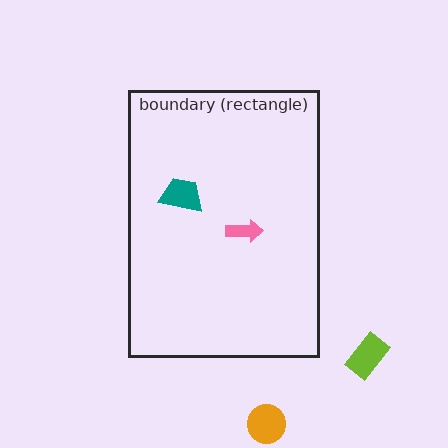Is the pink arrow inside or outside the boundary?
Inside.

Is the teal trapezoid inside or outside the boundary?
Inside.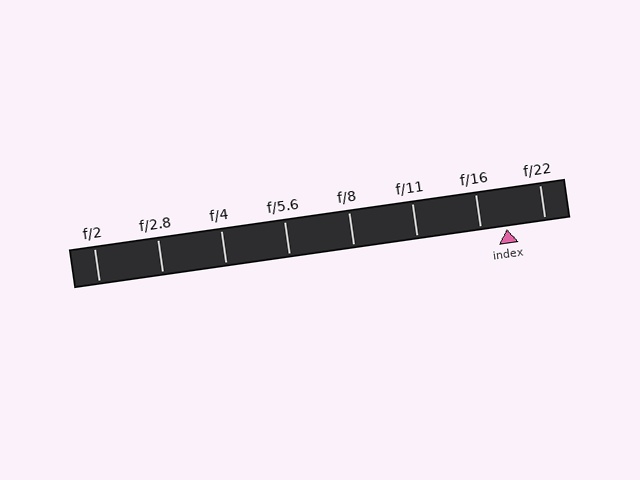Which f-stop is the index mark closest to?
The index mark is closest to f/16.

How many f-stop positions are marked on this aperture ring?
There are 8 f-stop positions marked.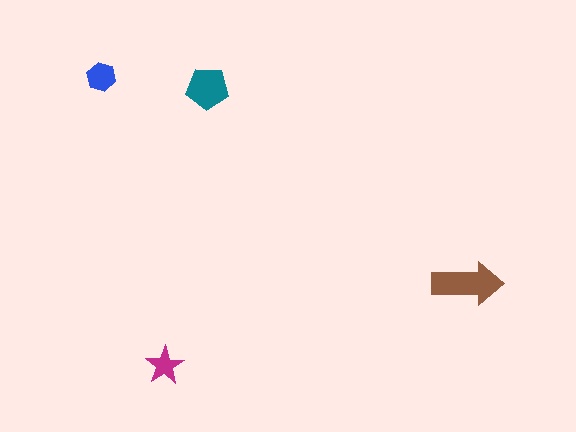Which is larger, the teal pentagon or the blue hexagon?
The teal pentagon.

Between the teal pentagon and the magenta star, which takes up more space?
The teal pentagon.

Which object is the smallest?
The magenta star.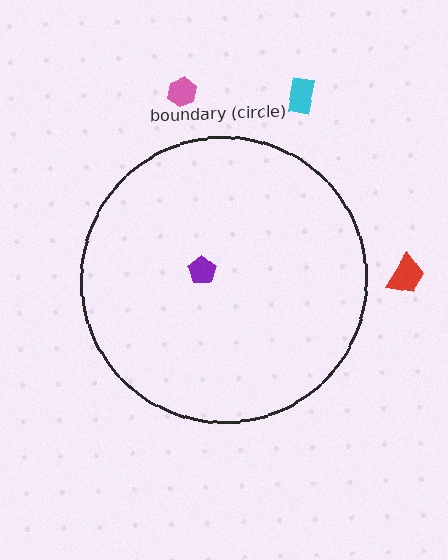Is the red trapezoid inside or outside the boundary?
Outside.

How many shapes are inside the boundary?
1 inside, 3 outside.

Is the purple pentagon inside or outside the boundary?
Inside.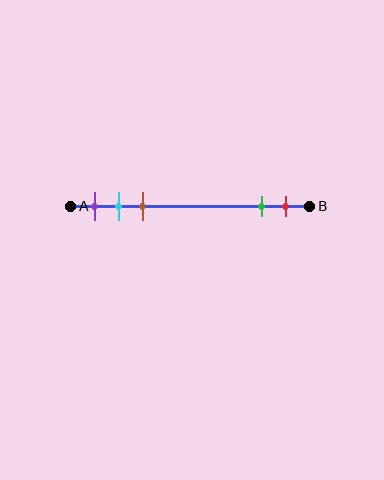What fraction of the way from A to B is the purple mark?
The purple mark is approximately 10% (0.1) of the way from A to B.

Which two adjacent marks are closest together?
The cyan and brown marks are the closest adjacent pair.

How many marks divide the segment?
There are 5 marks dividing the segment.